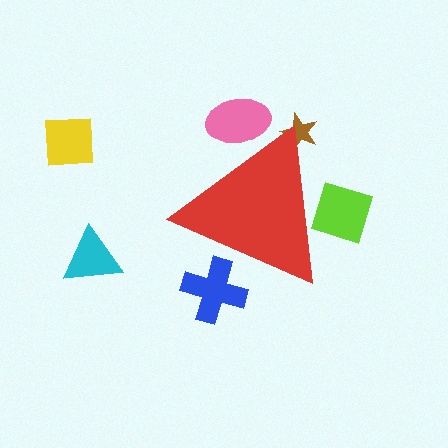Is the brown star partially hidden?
Yes, the brown star is partially hidden behind the red triangle.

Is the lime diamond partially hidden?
Yes, the lime diamond is partially hidden behind the red triangle.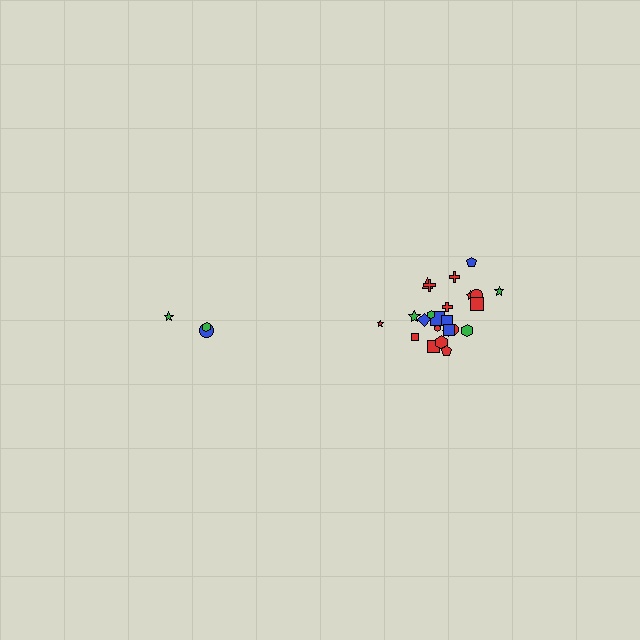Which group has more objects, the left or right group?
The right group.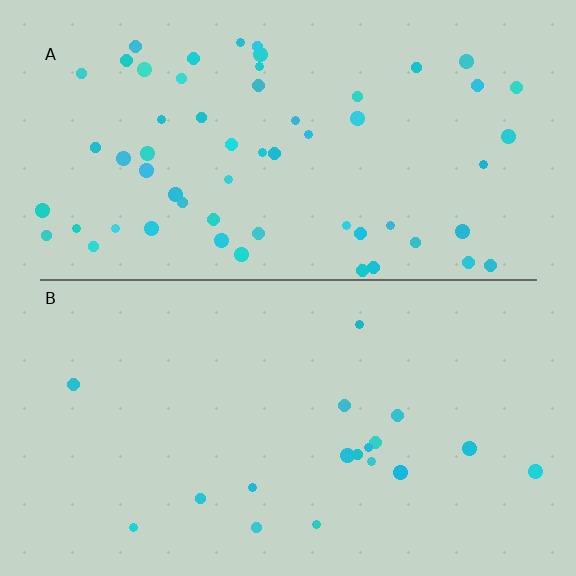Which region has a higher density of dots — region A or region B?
A (the top).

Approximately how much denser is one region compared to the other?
Approximately 3.3× — region A over region B.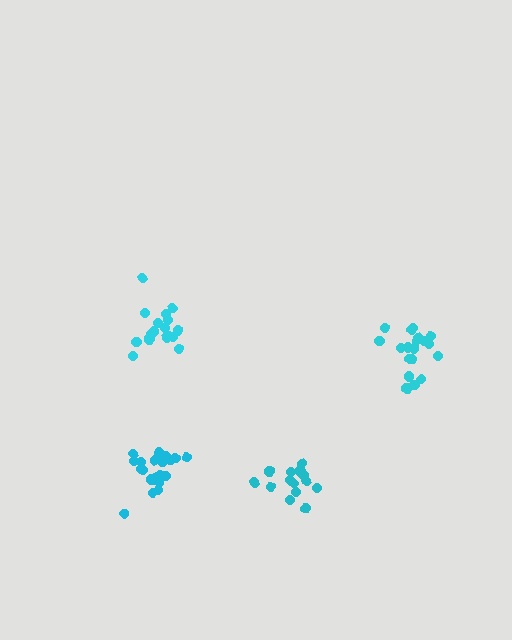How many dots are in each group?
Group 1: 18 dots, Group 2: 19 dots, Group 3: 15 dots, Group 4: 21 dots (73 total).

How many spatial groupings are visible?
There are 4 spatial groupings.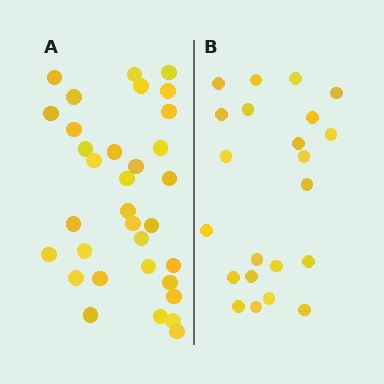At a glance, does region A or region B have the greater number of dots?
Region A (the left region) has more dots.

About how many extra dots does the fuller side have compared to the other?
Region A has roughly 12 or so more dots than region B.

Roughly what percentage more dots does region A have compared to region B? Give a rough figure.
About 50% more.